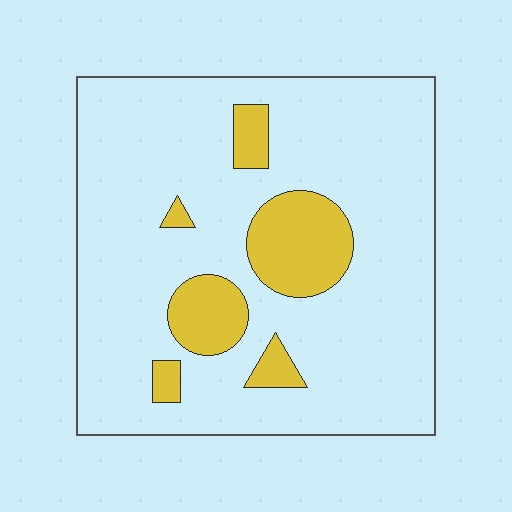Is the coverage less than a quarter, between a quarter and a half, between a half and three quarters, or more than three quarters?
Less than a quarter.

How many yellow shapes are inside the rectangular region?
6.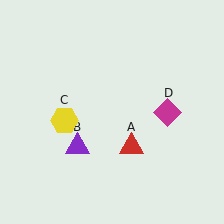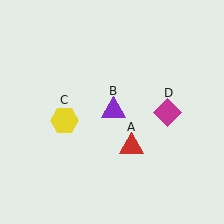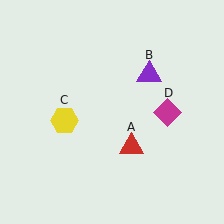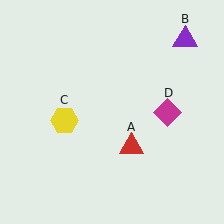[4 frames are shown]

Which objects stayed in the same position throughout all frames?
Red triangle (object A) and yellow hexagon (object C) and magenta diamond (object D) remained stationary.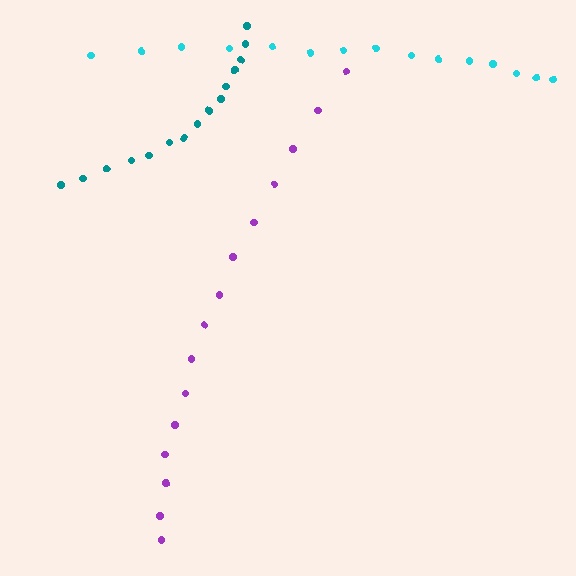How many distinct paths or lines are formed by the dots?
There are 3 distinct paths.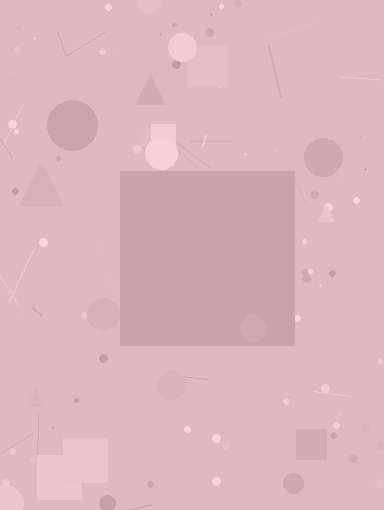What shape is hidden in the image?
A square is hidden in the image.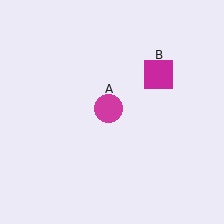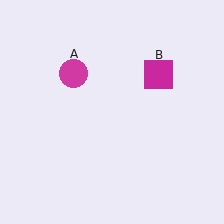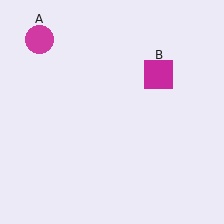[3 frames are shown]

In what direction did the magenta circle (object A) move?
The magenta circle (object A) moved up and to the left.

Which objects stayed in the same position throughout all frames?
Magenta square (object B) remained stationary.